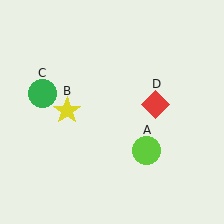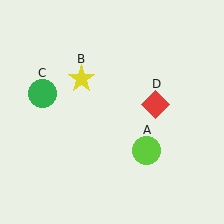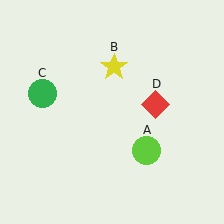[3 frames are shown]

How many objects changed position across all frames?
1 object changed position: yellow star (object B).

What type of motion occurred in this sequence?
The yellow star (object B) rotated clockwise around the center of the scene.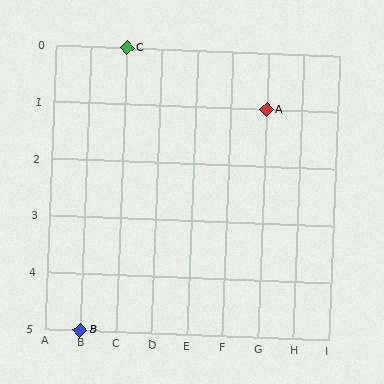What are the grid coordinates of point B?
Point B is at grid coordinates (B, 5).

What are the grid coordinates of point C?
Point C is at grid coordinates (C, 0).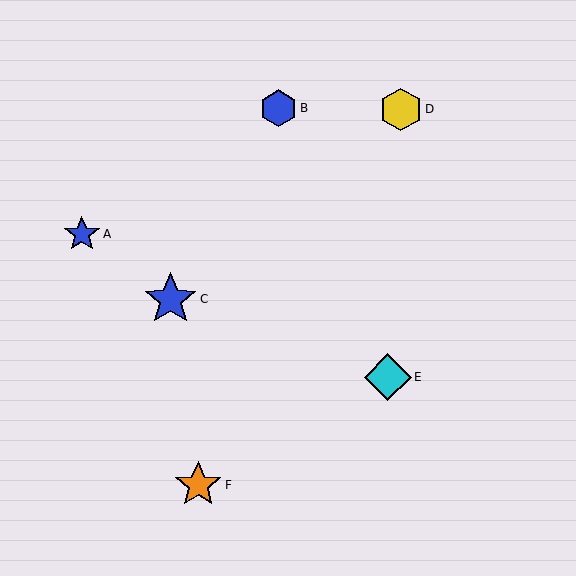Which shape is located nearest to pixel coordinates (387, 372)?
The cyan diamond (labeled E) at (388, 377) is nearest to that location.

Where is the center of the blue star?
The center of the blue star is at (82, 234).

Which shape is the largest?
The blue star (labeled C) is the largest.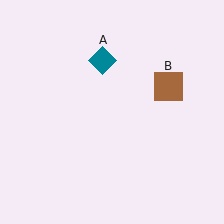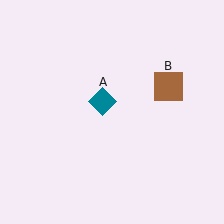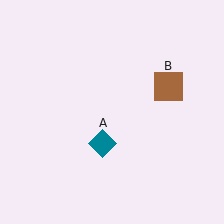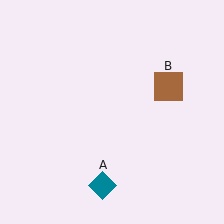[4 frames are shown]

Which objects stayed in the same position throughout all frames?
Brown square (object B) remained stationary.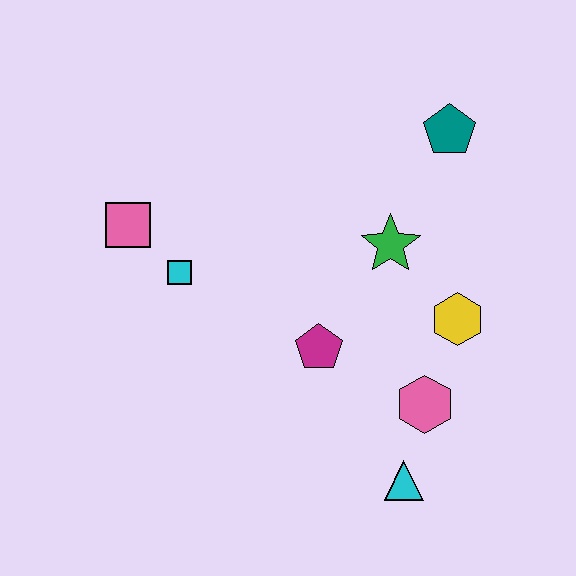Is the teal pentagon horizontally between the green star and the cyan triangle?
No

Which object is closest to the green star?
The yellow hexagon is closest to the green star.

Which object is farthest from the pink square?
The cyan triangle is farthest from the pink square.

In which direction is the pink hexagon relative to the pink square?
The pink hexagon is to the right of the pink square.